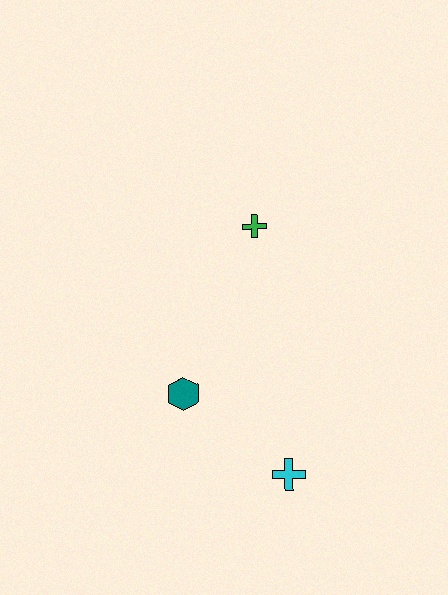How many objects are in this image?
There are 3 objects.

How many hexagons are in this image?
There is 1 hexagon.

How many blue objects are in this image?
There are no blue objects.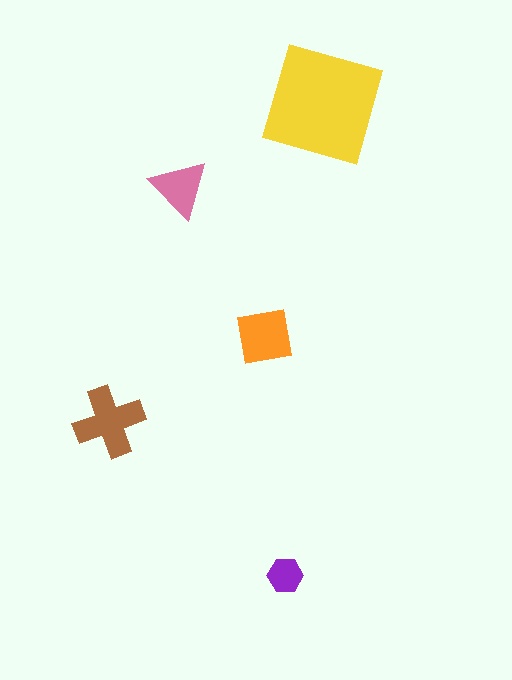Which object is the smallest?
The purple hexagon.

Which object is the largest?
The yellow square.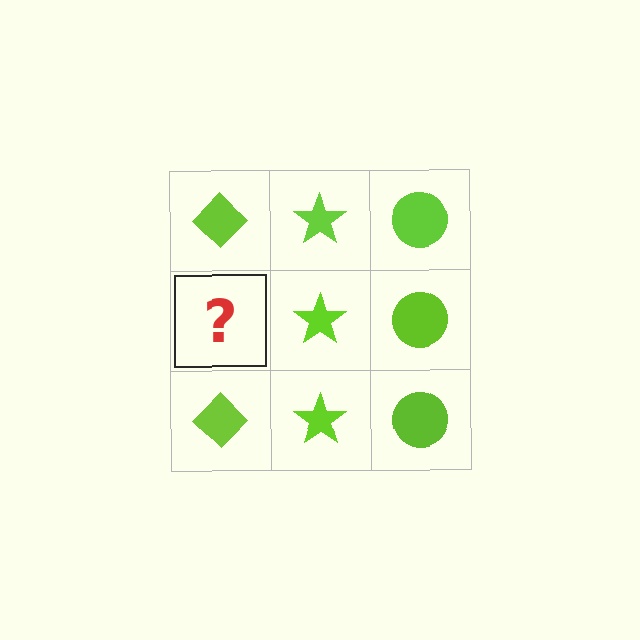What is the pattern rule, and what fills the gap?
The rule is that each column has a consistent shape. The gap should be filled with a lime diamond.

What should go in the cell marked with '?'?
The missing cell should contain a lime diamond.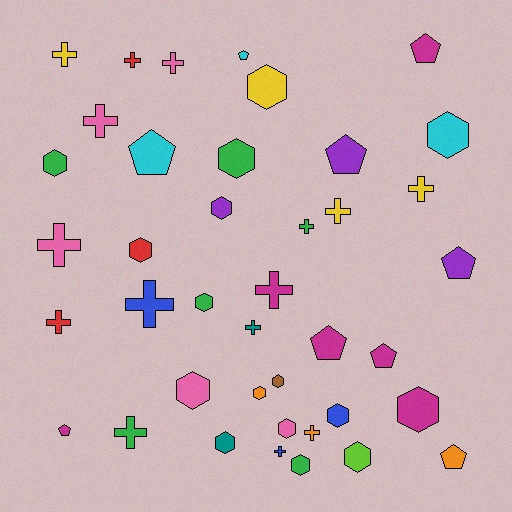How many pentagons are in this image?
There are 9 pentagons.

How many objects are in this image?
There are 40 objects.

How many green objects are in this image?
There are 6 green objects.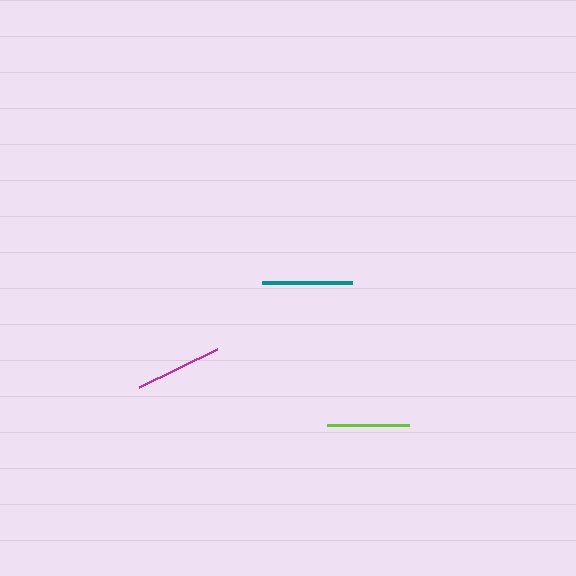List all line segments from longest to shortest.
From longest to shortest: teal, magenta, lime.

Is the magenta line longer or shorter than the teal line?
The teal line is longer than the magenta line.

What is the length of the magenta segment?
The magenta segment is approximately 87 pixels long.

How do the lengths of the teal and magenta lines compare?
The teal and magenta lines are approximately the same length.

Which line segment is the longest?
The teal line is the longest at approximately 90 pixels.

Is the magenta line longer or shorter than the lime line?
The magenta line is longer than the lime line.